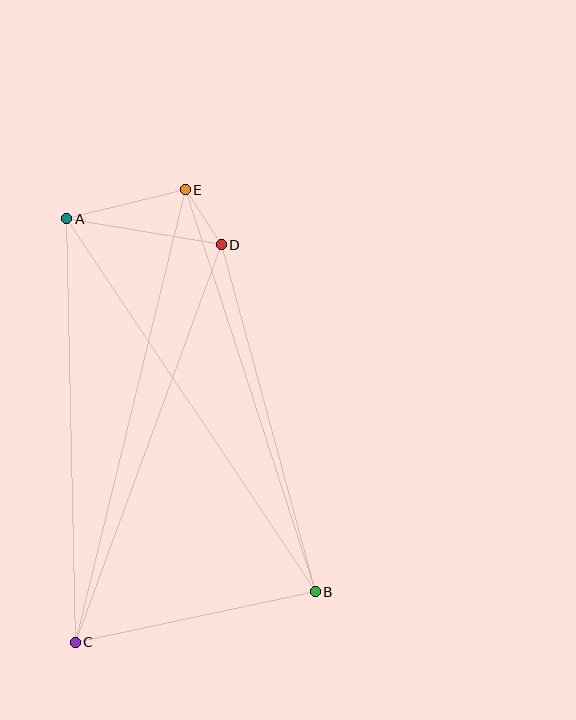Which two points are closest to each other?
Points D and E are closest to each other.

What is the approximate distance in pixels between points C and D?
The distance between C and D is approximately 423 pixels.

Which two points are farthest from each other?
Points C and E are farthest from each other.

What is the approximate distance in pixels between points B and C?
The distance between B and C is approximately 245 pixels.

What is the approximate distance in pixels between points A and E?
The distance between A and E is approximately 122 pixels.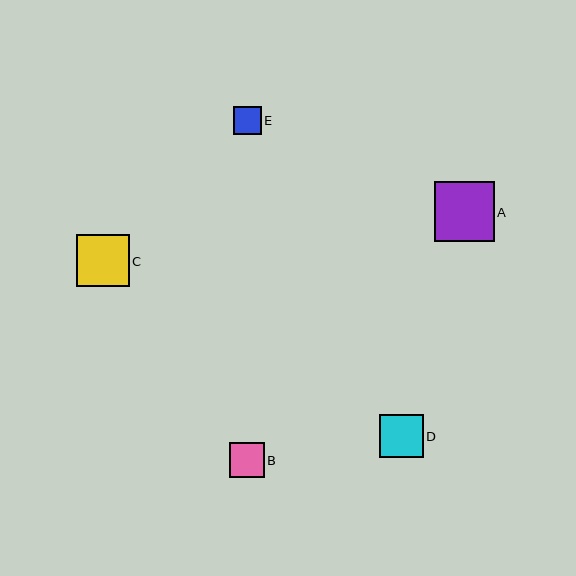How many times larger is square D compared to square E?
Square D is approximately 1.6 times the size of square E.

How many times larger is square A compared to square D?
Square A is approximately 1.4 times the size of square D.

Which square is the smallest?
Square E is the smallest with a size of approximately 28 pixels.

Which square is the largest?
Square A is the largest with a size of approximately 59 pixels.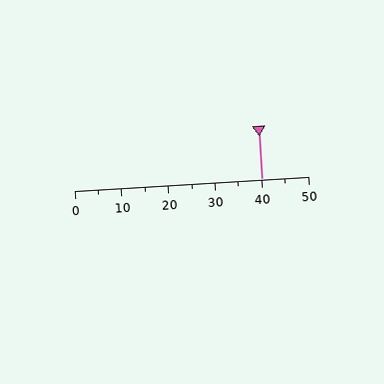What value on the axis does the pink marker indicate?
The marker indicates approximately 40.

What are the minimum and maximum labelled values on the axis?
The axis runs from 0 to 50.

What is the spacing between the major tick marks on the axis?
The major ticks are spaced 10 apart.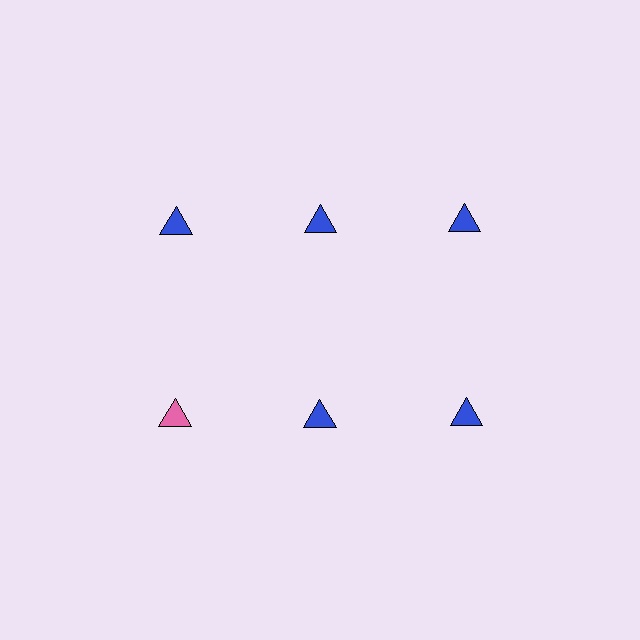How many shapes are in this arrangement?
There are 6 shapes arranged in a grid pattern.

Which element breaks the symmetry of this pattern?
The pink triangle in the second row, leftmost column breaks the symmetry. All other shapes are blue triangles.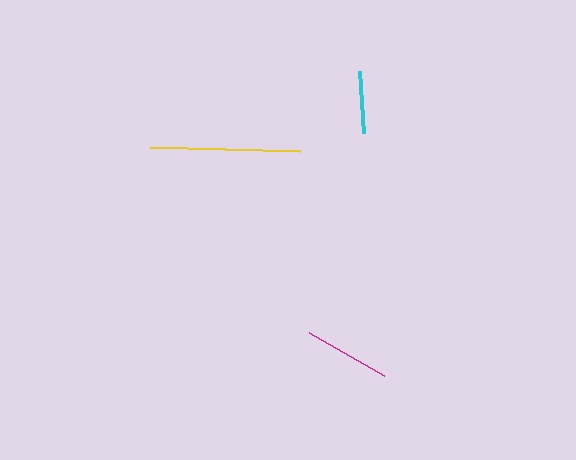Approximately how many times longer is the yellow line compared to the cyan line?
The yellow line is approximately 2.4 times the length of the cyan line.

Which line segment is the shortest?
The cyan line is the shortest at approximately 62 pixels.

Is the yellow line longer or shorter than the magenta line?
The yellow line is longer than the magenta line.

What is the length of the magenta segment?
The magenta segment is approximately 87 pixels long.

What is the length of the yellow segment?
The yellow segment is approximately 150 pixels long.